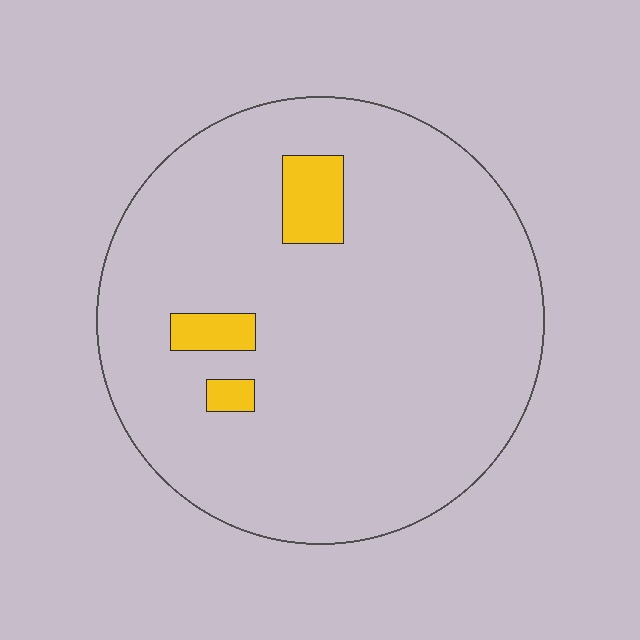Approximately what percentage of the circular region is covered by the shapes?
Approximately 5%.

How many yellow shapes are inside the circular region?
3.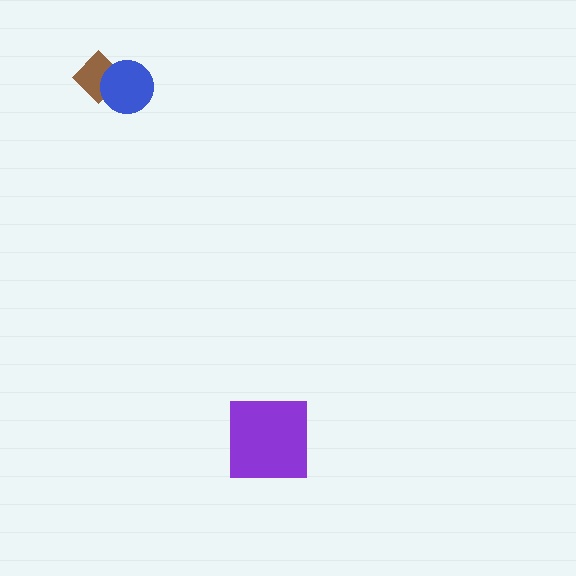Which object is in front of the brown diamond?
The blue circle is in front of the brown diamond.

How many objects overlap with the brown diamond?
1 object overlaps with the brown diamond.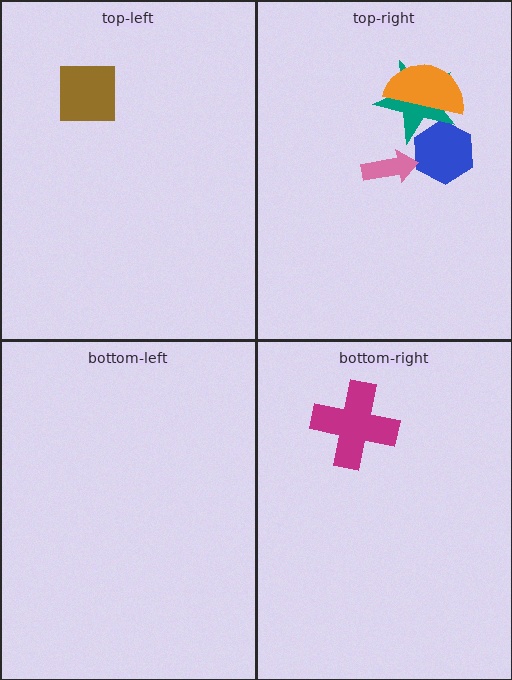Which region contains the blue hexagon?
The top-right region.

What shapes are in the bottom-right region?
The magenta cross.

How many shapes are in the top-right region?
4.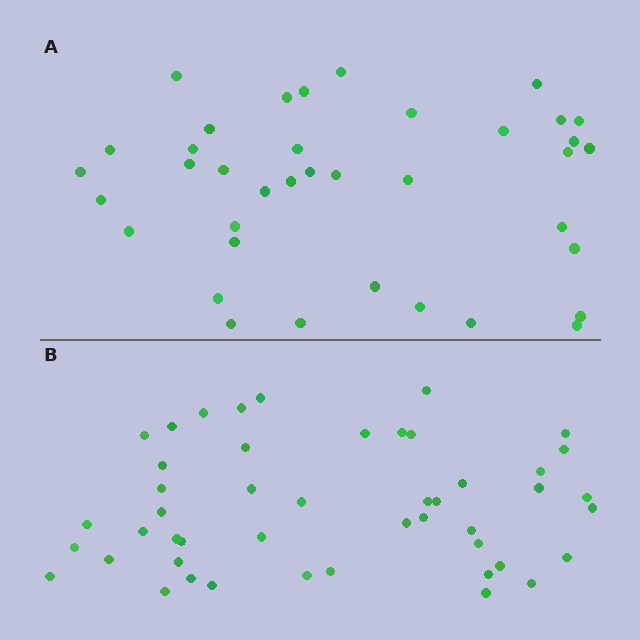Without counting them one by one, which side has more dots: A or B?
Region B (the bottom region) has more dots.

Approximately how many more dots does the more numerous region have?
Region B has roughly 8 or so more dots than region A.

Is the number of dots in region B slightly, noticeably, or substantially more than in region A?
Region B has only slightly more — the two regions are fairly close. The ratio is roughly 1.2 to 1.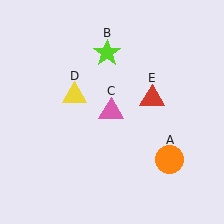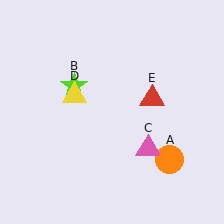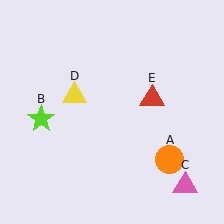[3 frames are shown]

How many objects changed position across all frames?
2 objects changed position: lime star (object B), pink triangle (object C).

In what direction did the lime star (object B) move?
The lime star (object B) moved down and to the left.